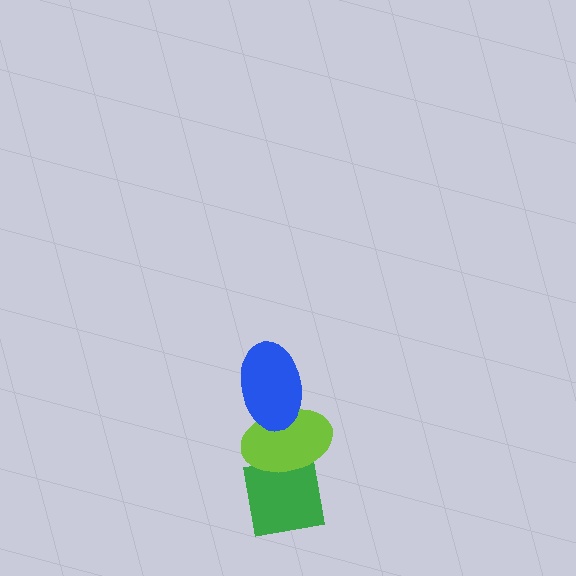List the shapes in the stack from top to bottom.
From top to bottom: the blue ellipse, the lime ellipse, the green square.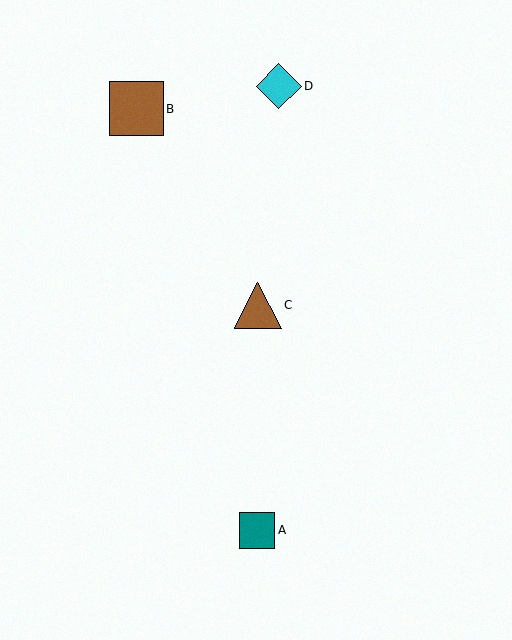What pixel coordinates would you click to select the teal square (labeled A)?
Click at (257, 530) to select the teal square A.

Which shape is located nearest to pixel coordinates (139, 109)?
The brown square (labeled B) at (137, 109) is nearest to that location.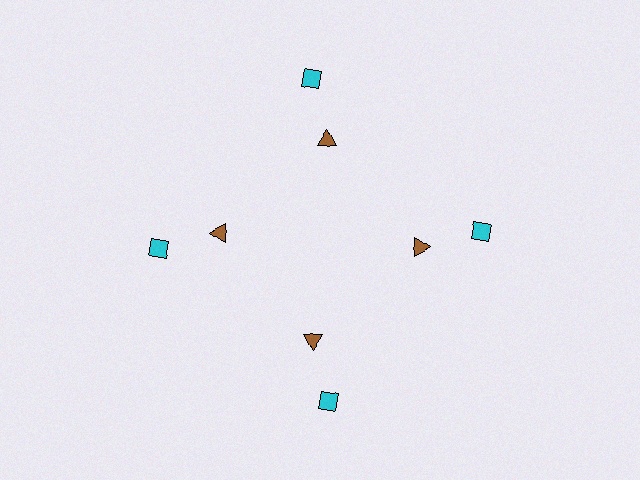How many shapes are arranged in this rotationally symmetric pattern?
There are 8 shapes, arranged in 4 groups of 2.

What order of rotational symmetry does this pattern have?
This pattern has 4-fold rotational symmetry.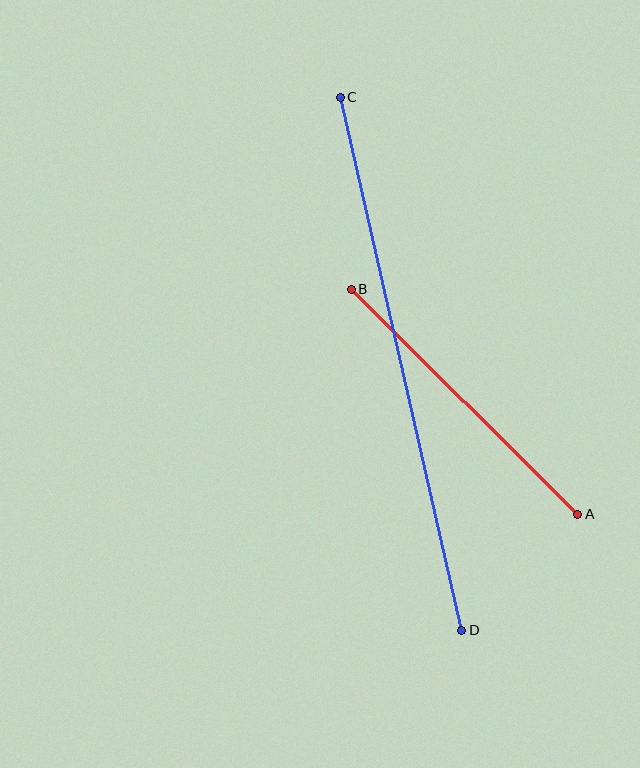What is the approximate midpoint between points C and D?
The midpoint is at approximately (401, 364) pixels.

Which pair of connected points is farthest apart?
Points C and D are farthest apart.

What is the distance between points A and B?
The distance is approximately 320 pixels.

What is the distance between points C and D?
The distance is approximately 547 pixels.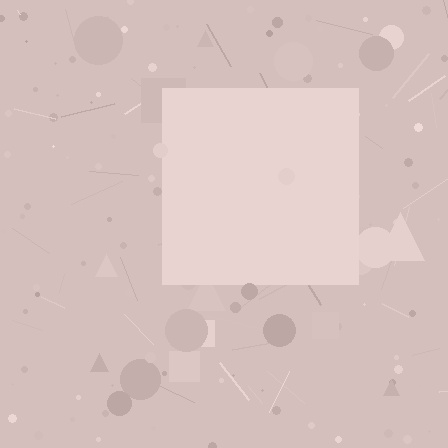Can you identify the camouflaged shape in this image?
The camouflaged shape is a square.